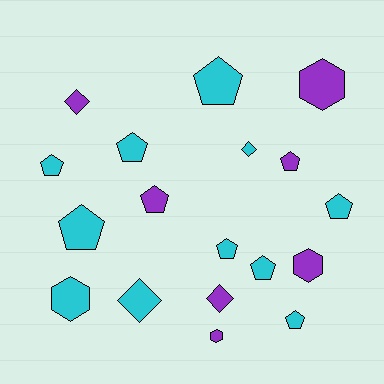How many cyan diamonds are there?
There are 2 cyan diamonds.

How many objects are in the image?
There are 18 objects.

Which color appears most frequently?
Cyan, with 11 objects.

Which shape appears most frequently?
Pentagon, with 10 objects.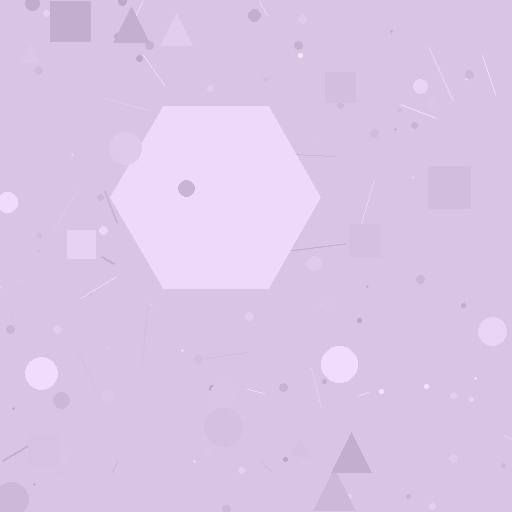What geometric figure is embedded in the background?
A hexagon is embedded in the background.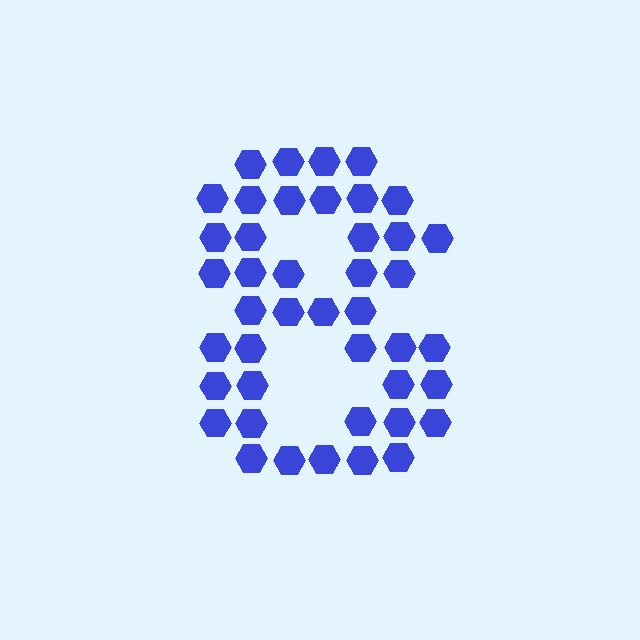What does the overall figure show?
The overall figure shows the digit 8.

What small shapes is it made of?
It is made of small hexagons.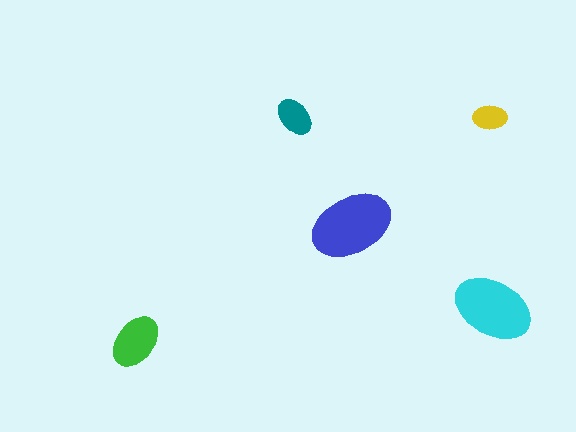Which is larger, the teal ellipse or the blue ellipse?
The blue one.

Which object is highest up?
The teal ellipse is topmost.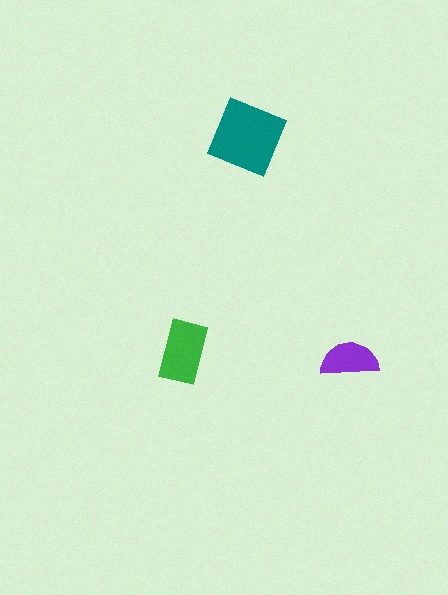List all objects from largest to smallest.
The teal diamond, the green rectangle, the purple semicircle.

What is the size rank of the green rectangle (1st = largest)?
2nd.